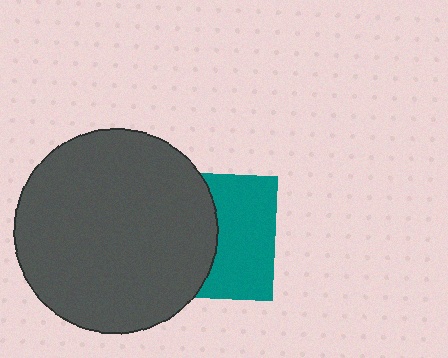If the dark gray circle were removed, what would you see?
You would see the complete teal square.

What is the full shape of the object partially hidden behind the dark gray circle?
The partially hidden object is a teal square.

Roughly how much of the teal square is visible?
About half of it is visible (roughly 51%).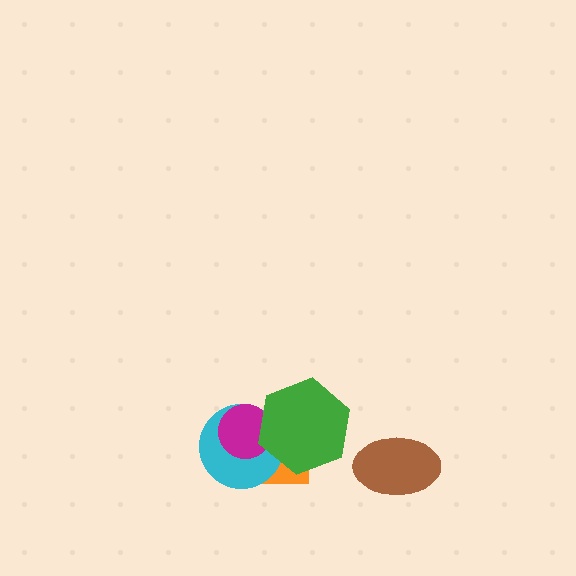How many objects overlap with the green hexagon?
3 objects overlap with the green hexagon.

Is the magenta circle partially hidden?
Yes, it is partially covered by another shape.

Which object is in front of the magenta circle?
The green hexagon is in front of the magenta circle.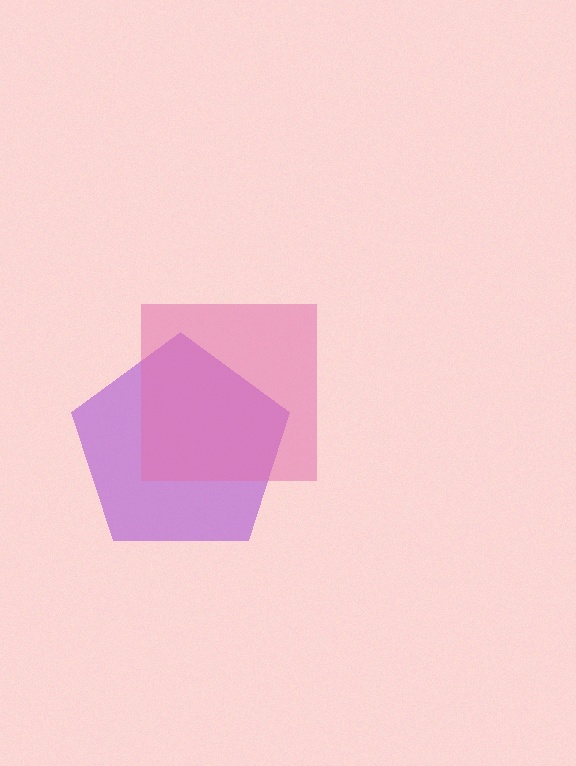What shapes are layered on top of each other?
The layered shapes are: a purple pentagon, a pink square.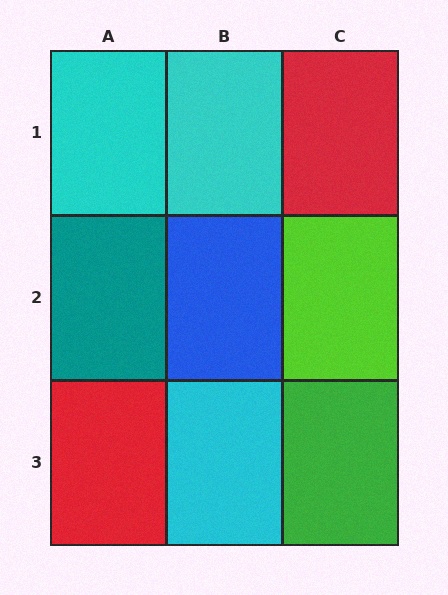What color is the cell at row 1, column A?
Cyan.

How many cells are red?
2 cells are red.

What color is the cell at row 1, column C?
Red.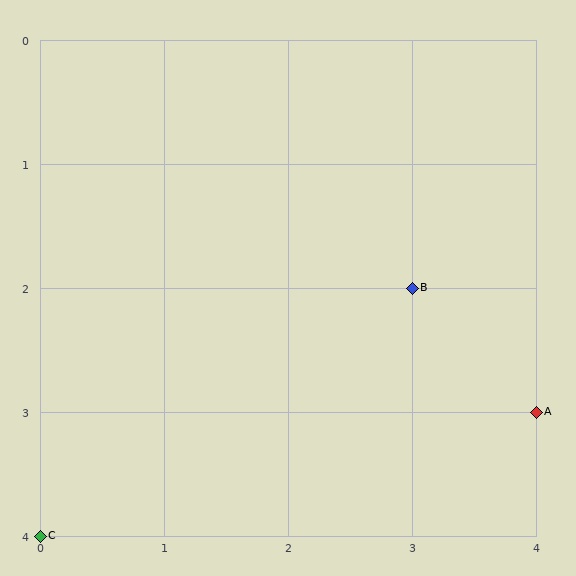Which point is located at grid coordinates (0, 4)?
Point C is at (0, 4).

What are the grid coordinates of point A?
Point A is at grid coordinates (4, 3).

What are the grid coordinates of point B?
Point B is at grid coordinates (3, 2).